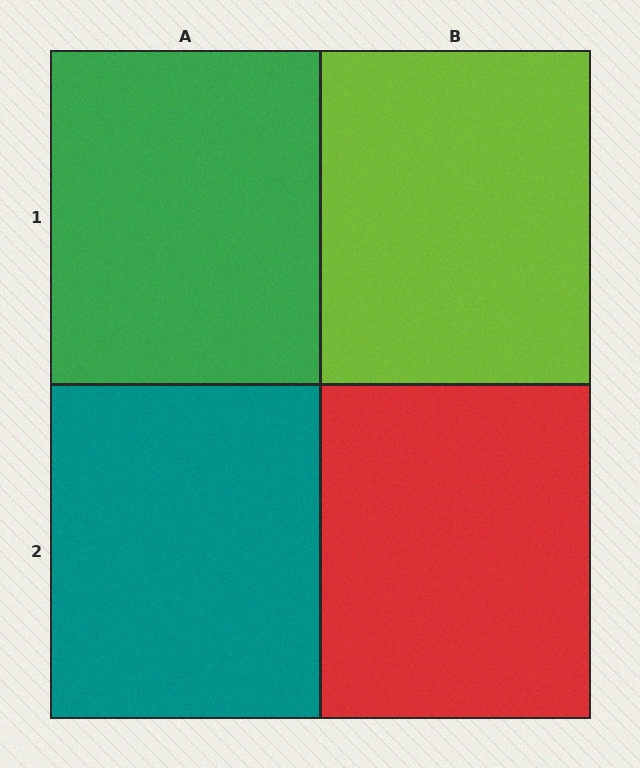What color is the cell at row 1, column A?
Green.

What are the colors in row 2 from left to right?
Teal, red.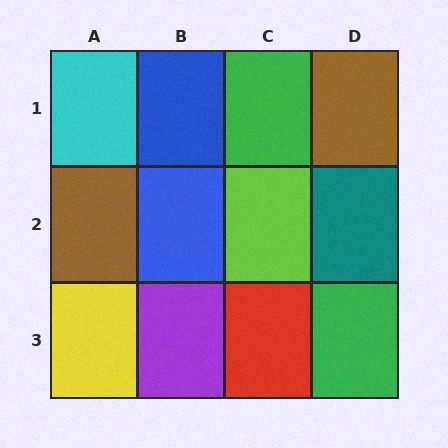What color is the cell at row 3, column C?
Red.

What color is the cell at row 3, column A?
Yellow.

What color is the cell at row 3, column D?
Green.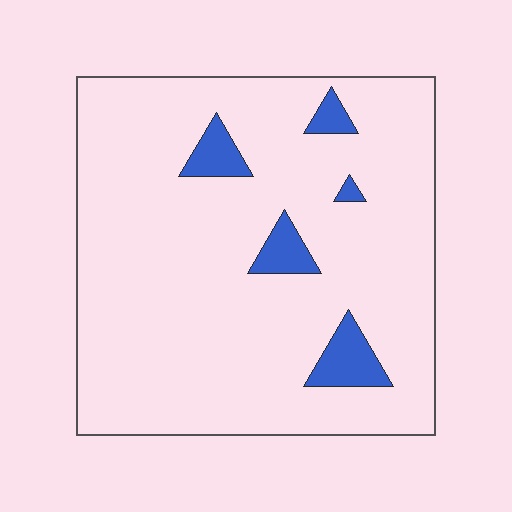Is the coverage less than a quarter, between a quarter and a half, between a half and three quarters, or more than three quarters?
Less than a quarter.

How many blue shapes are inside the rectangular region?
5.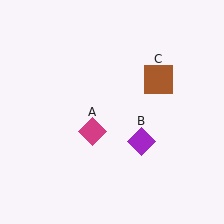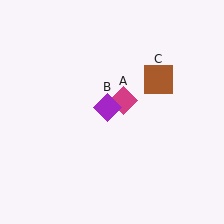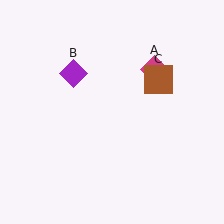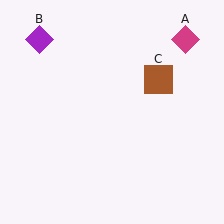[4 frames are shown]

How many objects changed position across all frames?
2 objects changed position: magenta diamond (object A), purple diamond (object B).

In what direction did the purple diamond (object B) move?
The purple diamond (object B) moved up and to the left.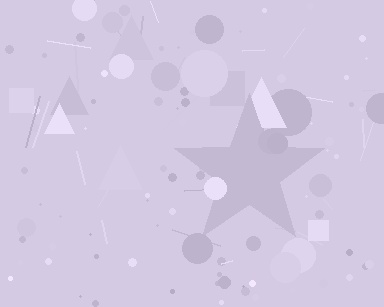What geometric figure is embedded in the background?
A star is embedded in the background.